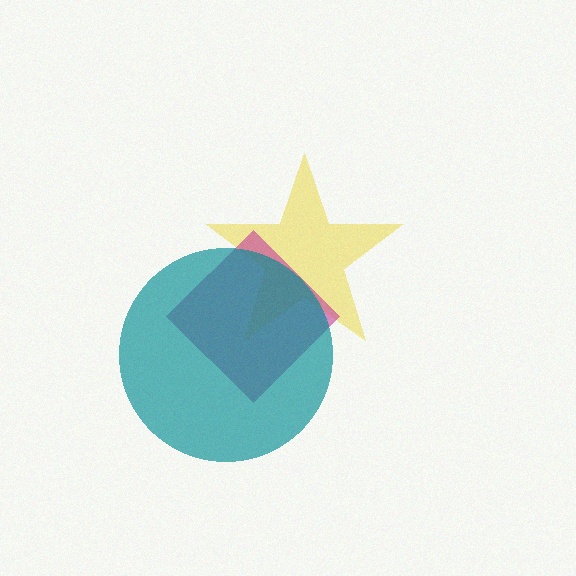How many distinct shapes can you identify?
There are 3 distinct shapes: a yellow star, a magenta diamond, a teal circle.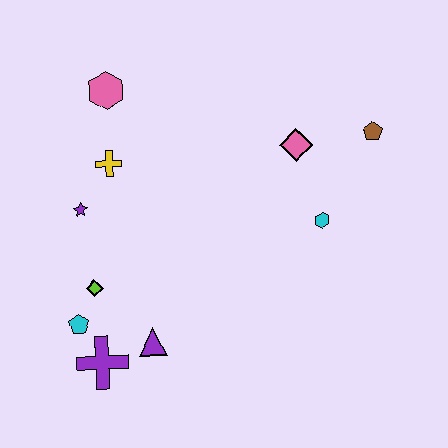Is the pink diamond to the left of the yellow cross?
No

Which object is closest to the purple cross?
The cyan pentagon is closest to the purple cross.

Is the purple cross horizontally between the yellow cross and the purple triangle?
No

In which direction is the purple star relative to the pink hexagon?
The purple star is below the pink hexagon.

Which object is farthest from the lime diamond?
The brown pentagon is farthest from the lime diamond.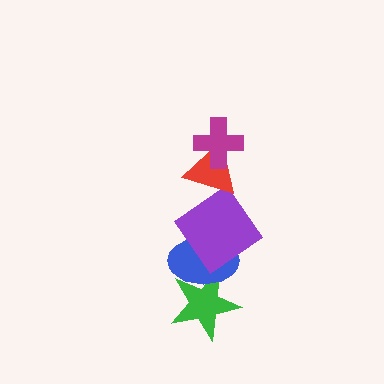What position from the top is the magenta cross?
The magenta cross is 1st from the top.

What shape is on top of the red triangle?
The magenta cross is on top of the red triangle.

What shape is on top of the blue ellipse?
The purple diamond is on top of the blue ellipse.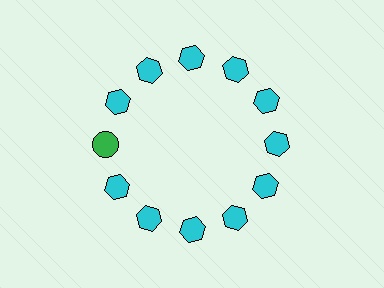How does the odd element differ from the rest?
It differs in both color (green instead of cyan) and shape (circle instead of hexagon).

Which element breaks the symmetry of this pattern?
The green circle at roughly the 9 o'clock position breaks the symmetry. All other shapes are cyan hexagons.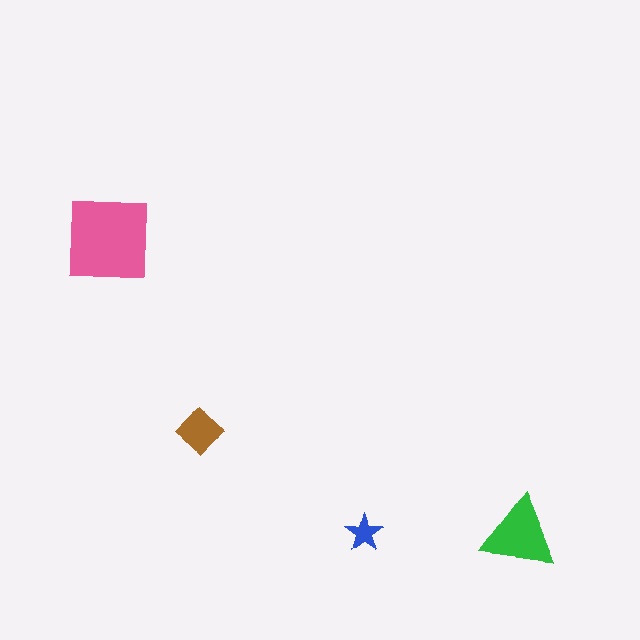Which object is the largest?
The pink square.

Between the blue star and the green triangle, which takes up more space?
The green triangle.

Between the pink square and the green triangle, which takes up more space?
The pink square.